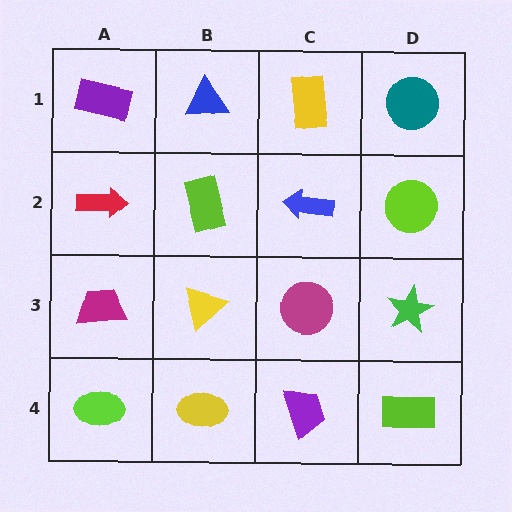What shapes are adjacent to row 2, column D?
A teal circle (row 1, column D), a green star (row 3, column D), a blue arrow (row 2, column C).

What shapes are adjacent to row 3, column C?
A blue arrow (row 2, column C), a purple trapezoid (row 4, column C), a yellow triangle (row 3, column B), a green star (row 3, column D).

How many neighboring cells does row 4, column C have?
3.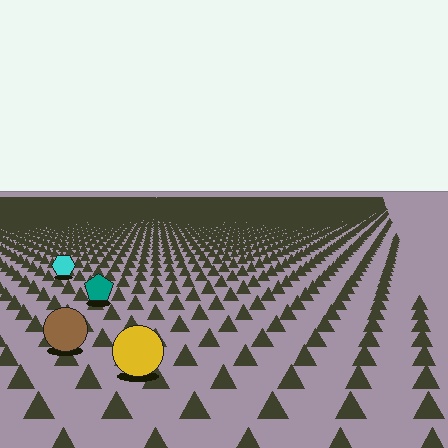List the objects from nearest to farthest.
From nearest to farthest: the yellow circle, the brown circle, the teal pentagon, the cyan hexagon.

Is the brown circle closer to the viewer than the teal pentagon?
Yes. The brown circle is closer — you can tell from the texture gradient: the ground texture is coarser near it.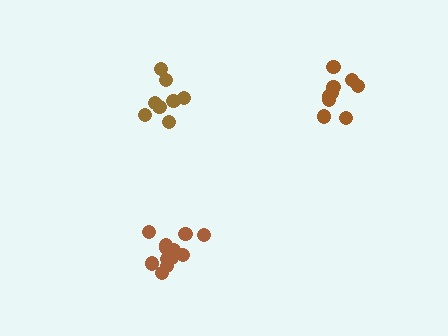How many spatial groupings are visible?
There are 3 spatial groupings.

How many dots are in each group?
Group 1: 12 dots, Group 2: 9 dots, Group 3: 8 dots (29 total).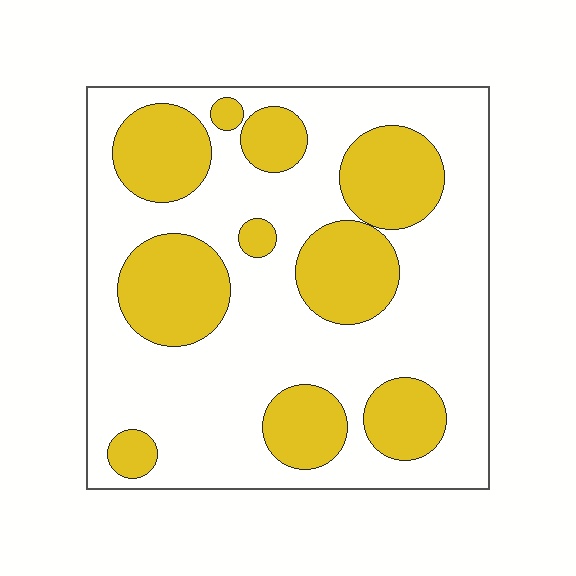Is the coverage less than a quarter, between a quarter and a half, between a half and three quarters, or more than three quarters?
Between a quarter and a half.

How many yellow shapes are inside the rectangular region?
10.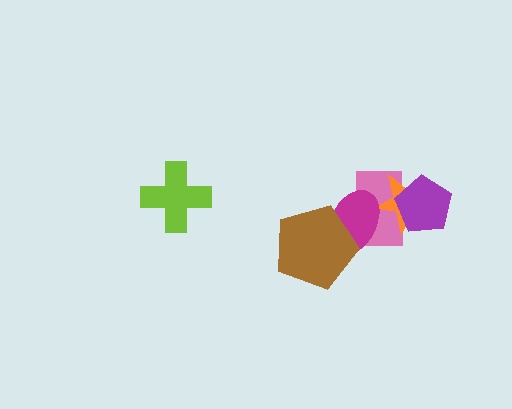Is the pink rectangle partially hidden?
Yes, it is partially covered by another shape.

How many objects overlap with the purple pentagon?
2 objects overlap with the purple pentagon.